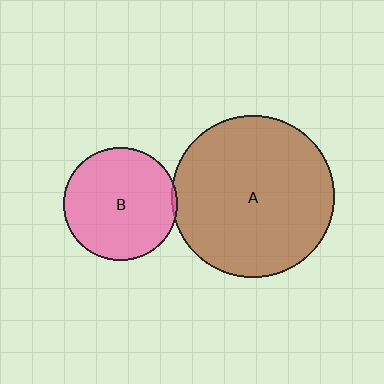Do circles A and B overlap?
Yes.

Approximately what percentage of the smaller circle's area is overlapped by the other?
Approximately 5%.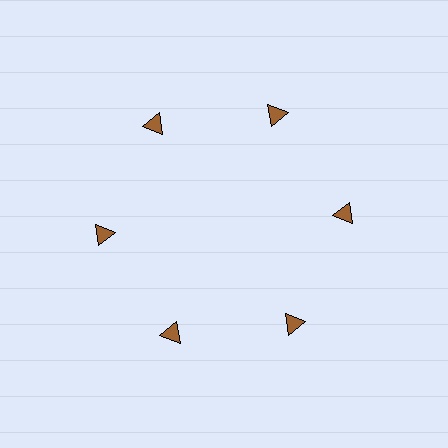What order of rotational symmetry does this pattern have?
This pattern has 6-fold rotational symmetry.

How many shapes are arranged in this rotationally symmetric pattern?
There are 6 shapes, arranged in 6 groups of 1.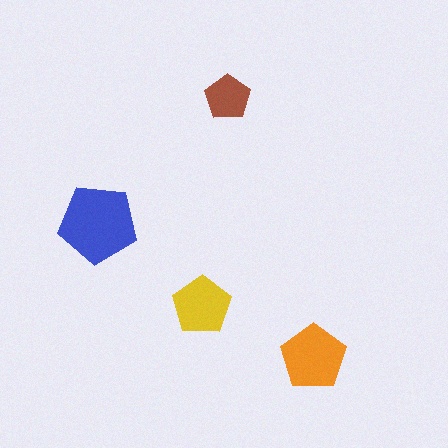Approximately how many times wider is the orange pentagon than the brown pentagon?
About 1.5 times wider.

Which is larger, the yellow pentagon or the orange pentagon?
The orange one.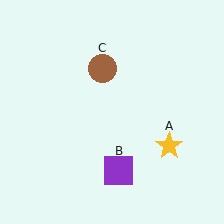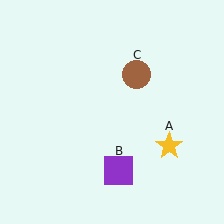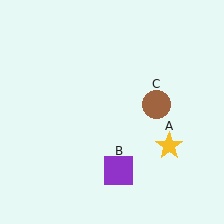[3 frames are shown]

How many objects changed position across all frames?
1 object changed position: brown circle (object C).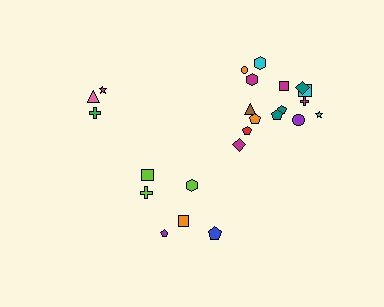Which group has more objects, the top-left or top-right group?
The top-right group.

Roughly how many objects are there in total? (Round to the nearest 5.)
Roughly 25 objects in total.